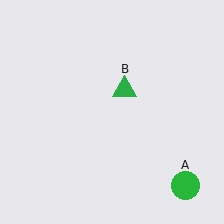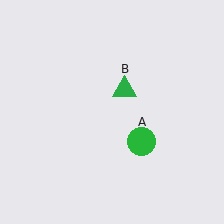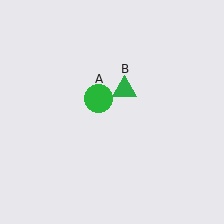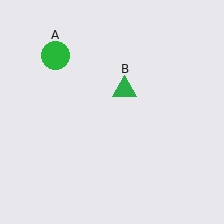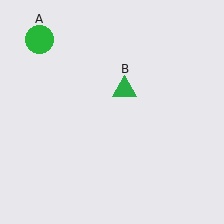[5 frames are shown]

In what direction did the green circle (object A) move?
The green circle (object A) moved up and to the left.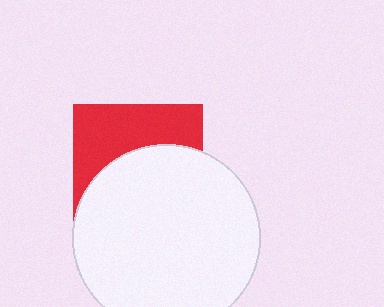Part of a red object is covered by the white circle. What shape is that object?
It is a square.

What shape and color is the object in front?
The object in front is a white circle.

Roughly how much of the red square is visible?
A small part of it is visible (roughly 42%).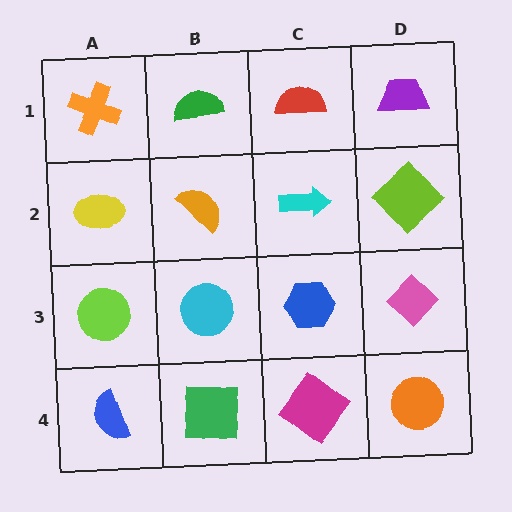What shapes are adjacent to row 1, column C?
A cyan arrow (row 2, column C), a green semicircle (row 1, column B), a purple trapezoid (row 1, column D).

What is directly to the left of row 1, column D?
A red semicircle.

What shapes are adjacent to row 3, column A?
A yellow ellipse (row 2, column A), a blue semicircle (row 4, column A), a cyan circle (row 3, column B).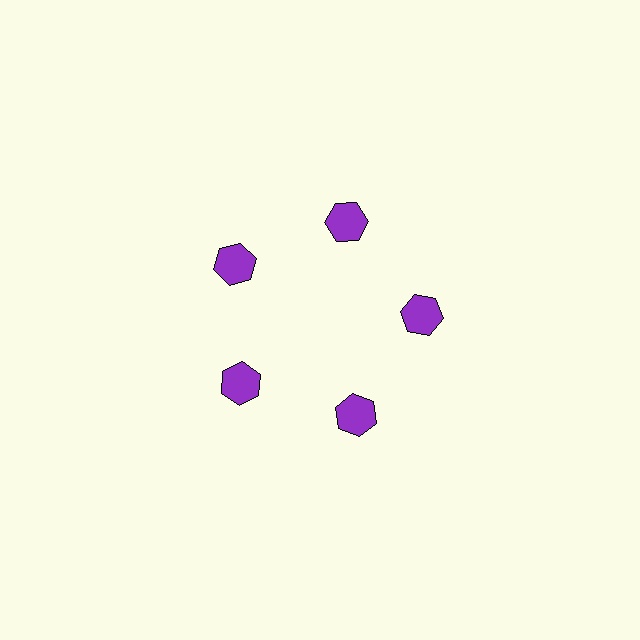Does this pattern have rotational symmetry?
Yes, this pattern has 5-fold rotational symmetry. It looks the same after rotating 72 degrees around the center.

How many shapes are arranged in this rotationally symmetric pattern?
There are 5 shapes, arranged in 5 groups of 1.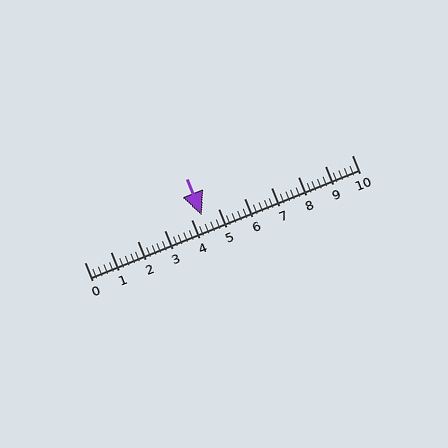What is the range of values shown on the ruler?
The ruler shows values from 0 to 10.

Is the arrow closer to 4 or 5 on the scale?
The arrow is closer to 4.